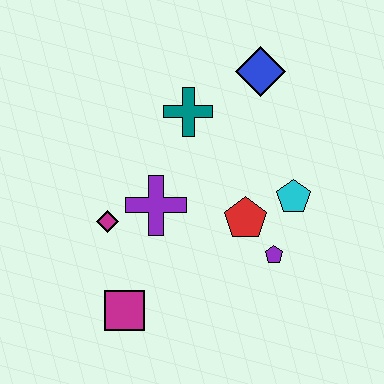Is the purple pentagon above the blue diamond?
No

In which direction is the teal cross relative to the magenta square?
The teal cross is above the magenta square.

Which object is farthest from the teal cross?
The magenta square is farthest from the teal cross.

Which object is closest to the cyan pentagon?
The red pentagon is closest to the cyan pentagon.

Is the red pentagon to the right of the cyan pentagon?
No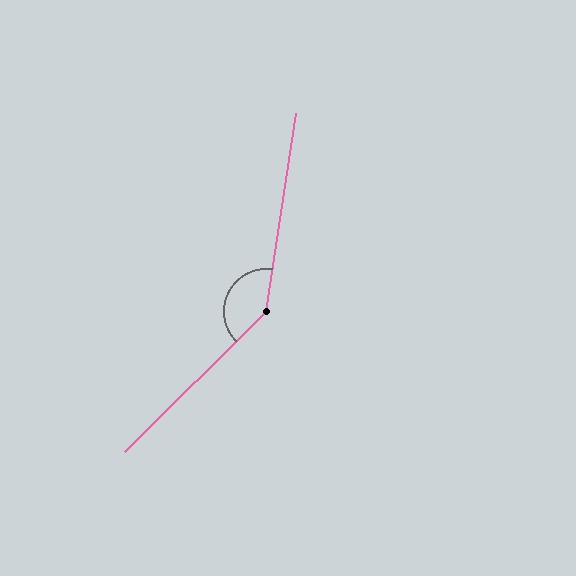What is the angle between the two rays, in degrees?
Approximately 143 degrees.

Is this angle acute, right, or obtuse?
It is obtuse.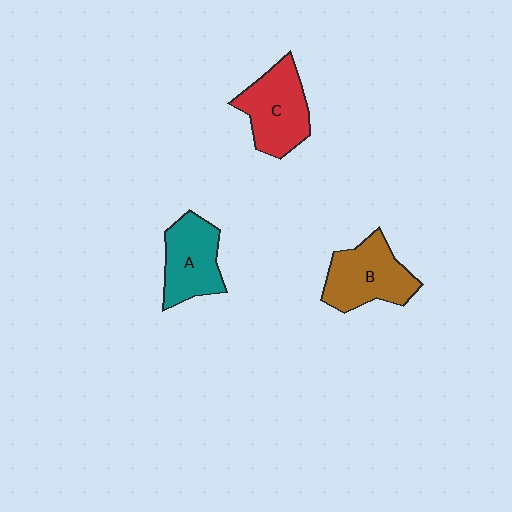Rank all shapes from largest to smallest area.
From largest to smallest: C (red), B (brown), A (teal).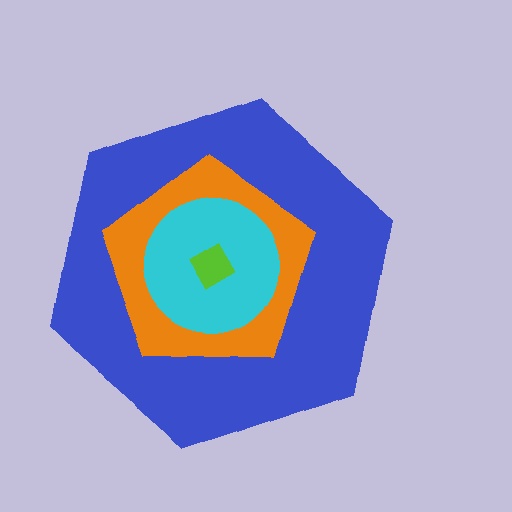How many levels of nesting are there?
4.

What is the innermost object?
The lime diamond.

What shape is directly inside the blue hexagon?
The orange pentagon.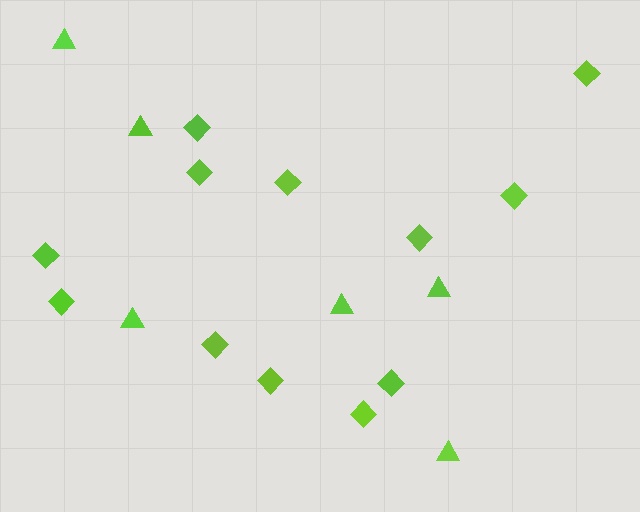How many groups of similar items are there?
There are 2 groups: one group of triangles (6) and one group of diamonds (12).